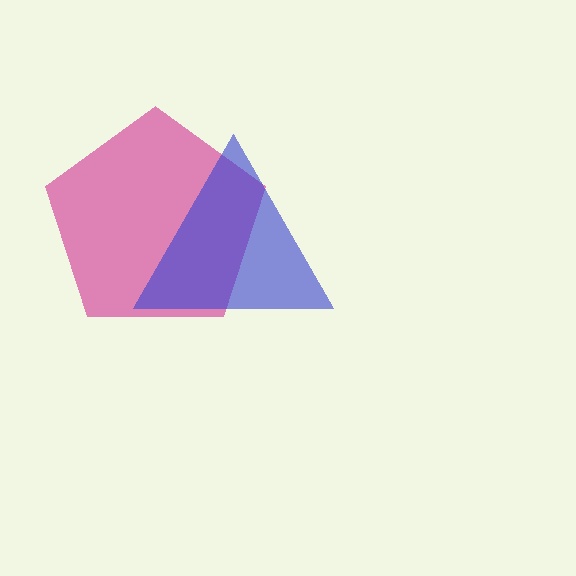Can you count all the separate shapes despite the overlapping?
Yes, there are 2 separate shapes.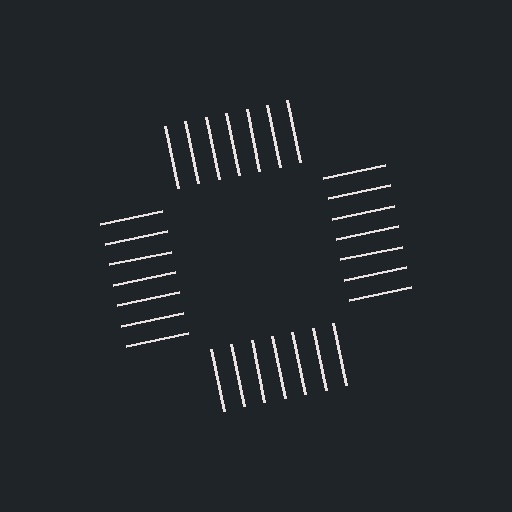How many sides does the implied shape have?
4 sides — the line-ends trace a square.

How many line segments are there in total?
28 — 7 along each of the 4 edges.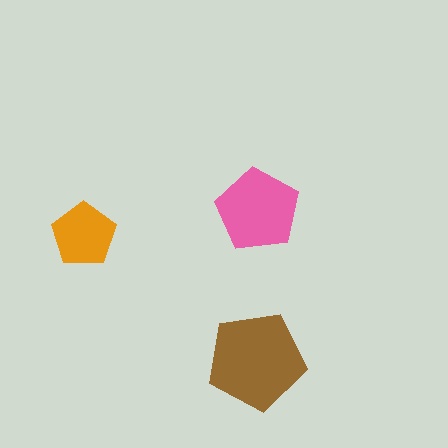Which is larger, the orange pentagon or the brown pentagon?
The brown one.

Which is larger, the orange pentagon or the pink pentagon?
The pink one.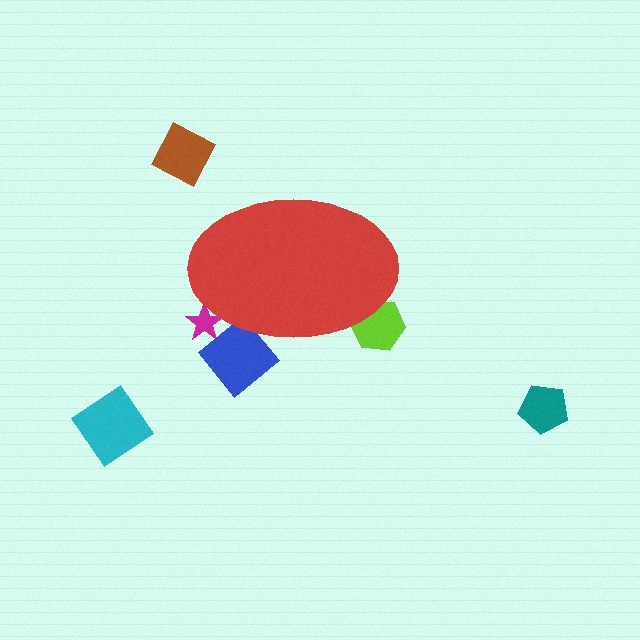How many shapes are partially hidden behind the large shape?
3 shapes are partially hidden.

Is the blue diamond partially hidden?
Yes, the blue diamond is partially hidden behind the red ellipse.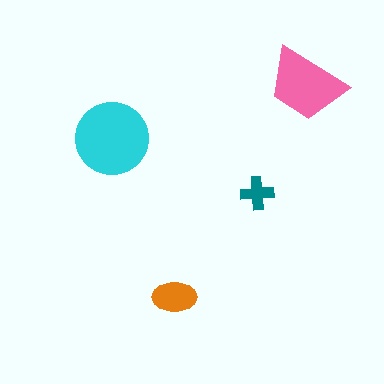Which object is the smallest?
The teal cross.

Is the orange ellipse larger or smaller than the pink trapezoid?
Smaller.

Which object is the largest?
The cyan circle.